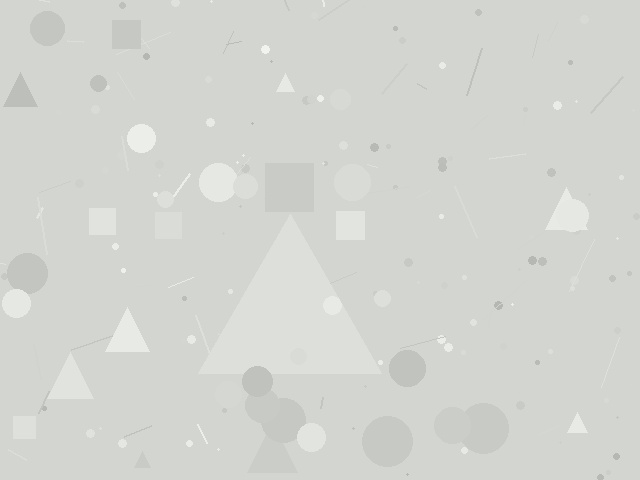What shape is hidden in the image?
A triangle is hidden in the image.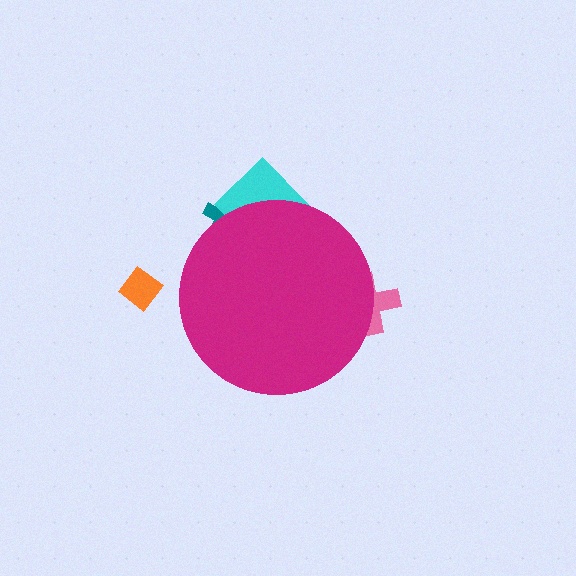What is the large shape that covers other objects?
A magenta circle.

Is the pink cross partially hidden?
Yes, the pink cross is partially hidden behind the magenta circle.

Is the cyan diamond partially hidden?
Yes, the cyan diamond is partially hidden behind the magenta circle.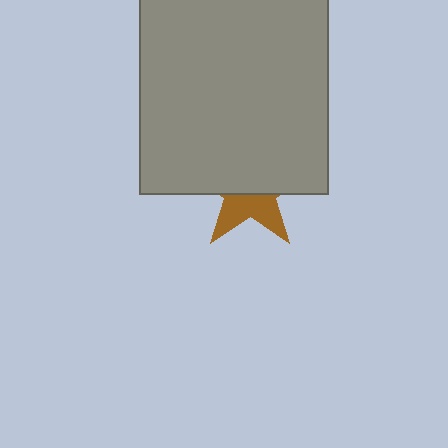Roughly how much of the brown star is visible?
A small part of it is visible (roughly 39%).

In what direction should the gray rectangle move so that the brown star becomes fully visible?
The gray rectangle should move up. That is the shortest direction to clear the overlap and leave the brown star fully visible.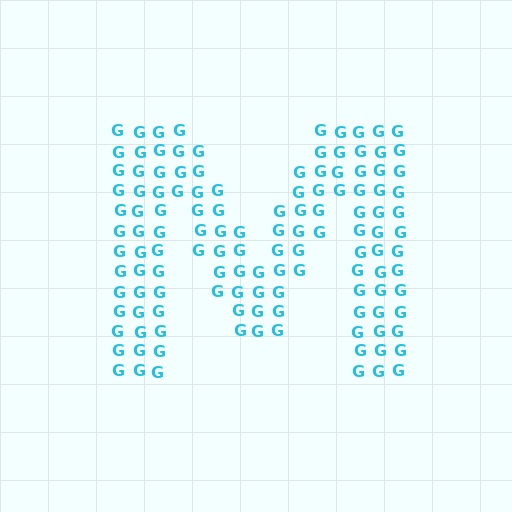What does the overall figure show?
The overall figure shows the letter M.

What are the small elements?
The small elements are letter G's.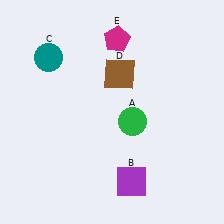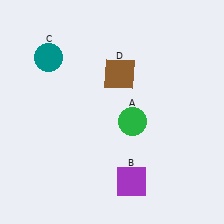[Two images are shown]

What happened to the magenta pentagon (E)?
The magenta pentagon (E) was removed in Image 2. It was in the top-right area of Image 1.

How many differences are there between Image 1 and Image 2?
There is 1 difference between the two images.